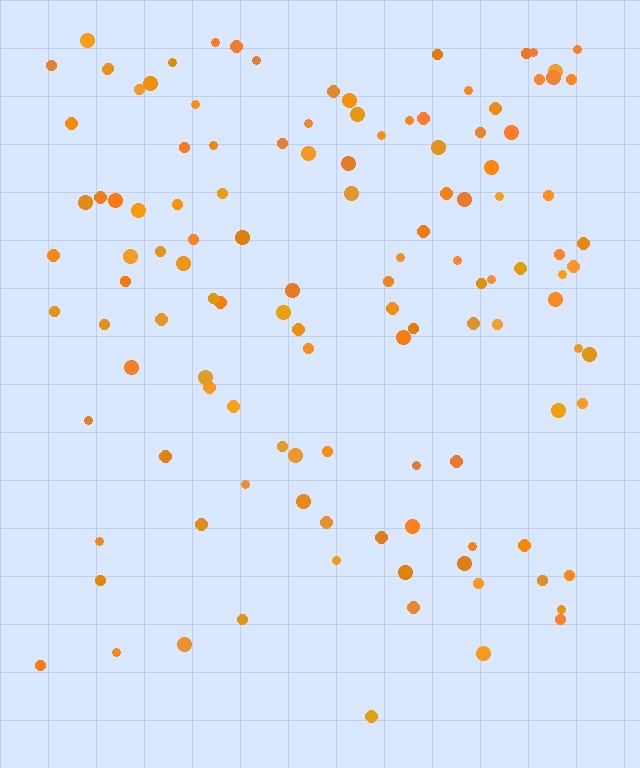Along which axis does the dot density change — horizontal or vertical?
Vertical.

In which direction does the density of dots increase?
From bottom to top, with the top side densest.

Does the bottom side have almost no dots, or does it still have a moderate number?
Still a moderate number, just noticeably fewer than the top.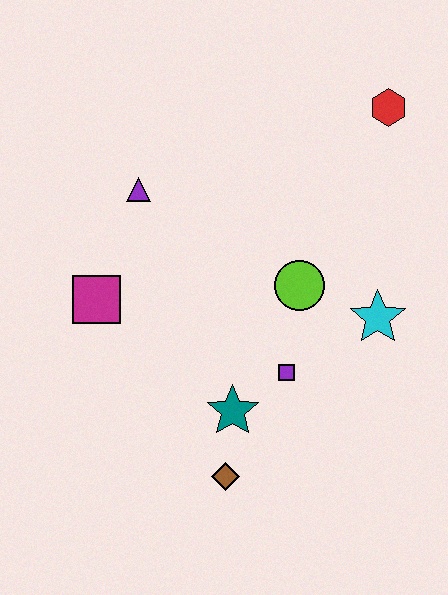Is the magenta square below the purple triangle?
Yes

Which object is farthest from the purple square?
The red hexagon is farthest from the purple square.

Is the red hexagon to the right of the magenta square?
Yes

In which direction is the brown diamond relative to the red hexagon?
The brown diamond is below the red hexagon.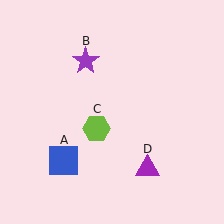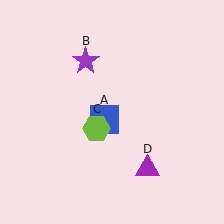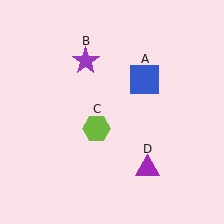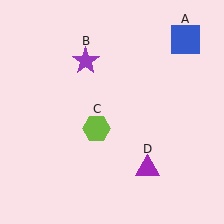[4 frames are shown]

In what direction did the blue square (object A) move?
The blue square (object A) moved up and to the right.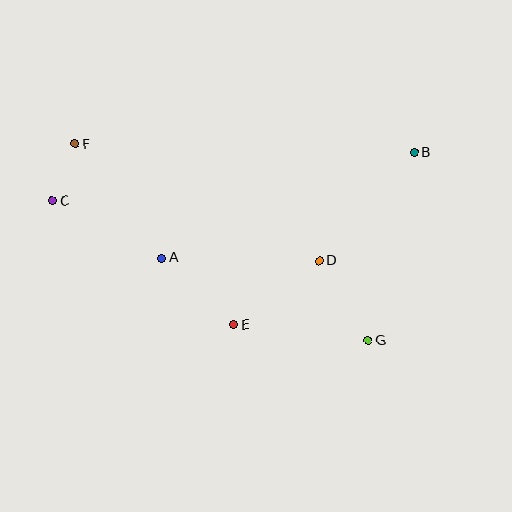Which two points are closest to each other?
Points C and F are closest to each other.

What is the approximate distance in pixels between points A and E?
The distance between A and E is approximately 98 pixels.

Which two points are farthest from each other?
Points B and C are farthest from each other.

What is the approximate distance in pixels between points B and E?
The distance between B and E is approximately 250 pixels.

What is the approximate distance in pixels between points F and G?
The distance between F and G is approximately 353 pixels.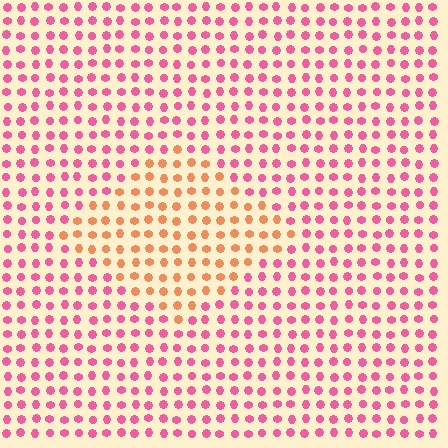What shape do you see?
I see a diamond.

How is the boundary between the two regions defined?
The boundary is defined purely by a slight shift in hue (about 48 degrees). Spacing, size, and orientation are identical on both sides.